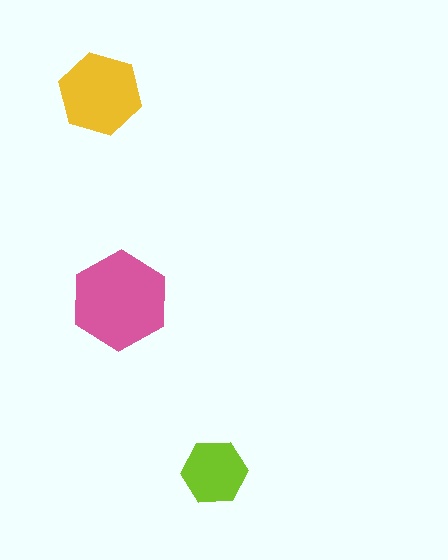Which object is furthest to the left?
The yellow hexagon is leftmost.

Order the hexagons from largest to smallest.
the pink one, the yellow one, the lime one.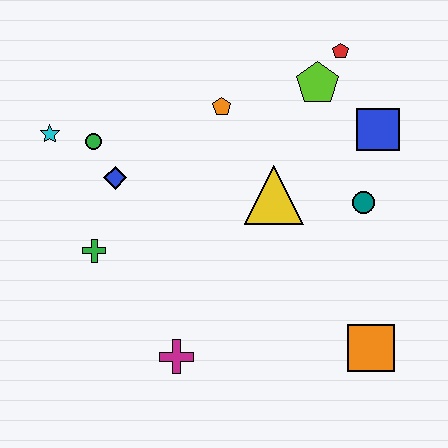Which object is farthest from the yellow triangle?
The cyan star is farthest from the yellow triangle.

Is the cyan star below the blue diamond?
No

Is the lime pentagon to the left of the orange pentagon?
No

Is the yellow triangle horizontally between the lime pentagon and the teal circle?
No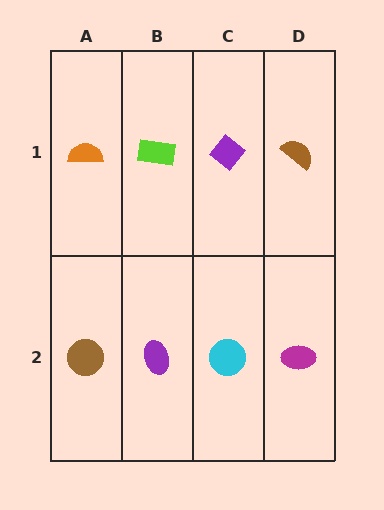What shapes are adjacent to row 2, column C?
A purple diamond (row 1, column C), a purple ellipse (row 2, column B), a magenta ellipse (row 2, column D).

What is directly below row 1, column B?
A purple ellipse.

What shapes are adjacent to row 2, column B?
A lime rectangle (row 1, column B), a brown circle (row 2, column A), a cyan circle (row 2, column C).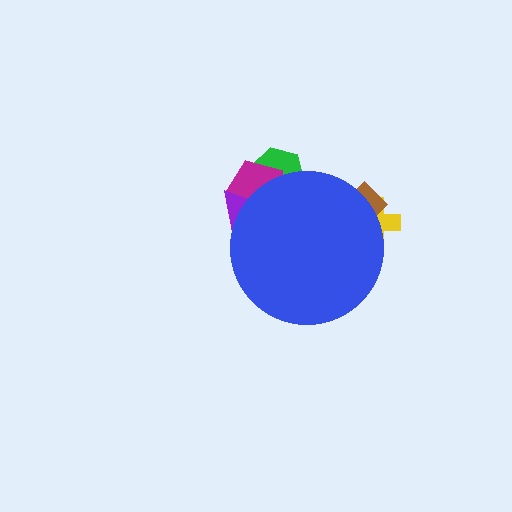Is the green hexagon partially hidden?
Yes, the green hexagon is partially hidden behind the blue circle.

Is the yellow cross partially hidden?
Yes, the yellow cross is partially hidden behind the blue circle.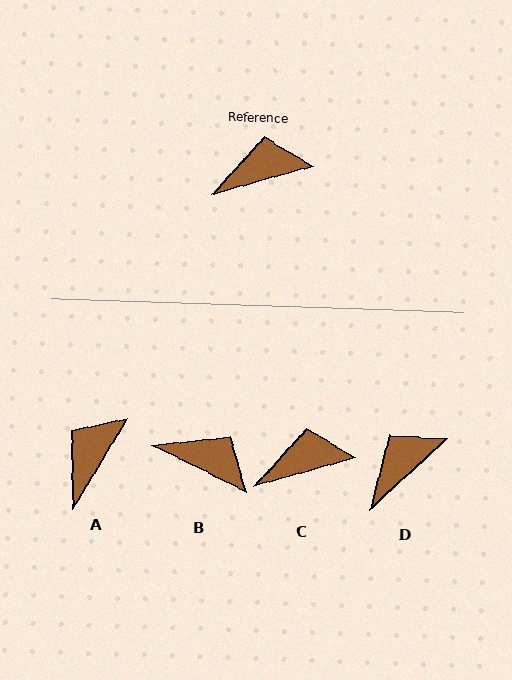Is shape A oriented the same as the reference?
No, it is off by about 44 degrees.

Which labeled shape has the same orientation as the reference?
C.